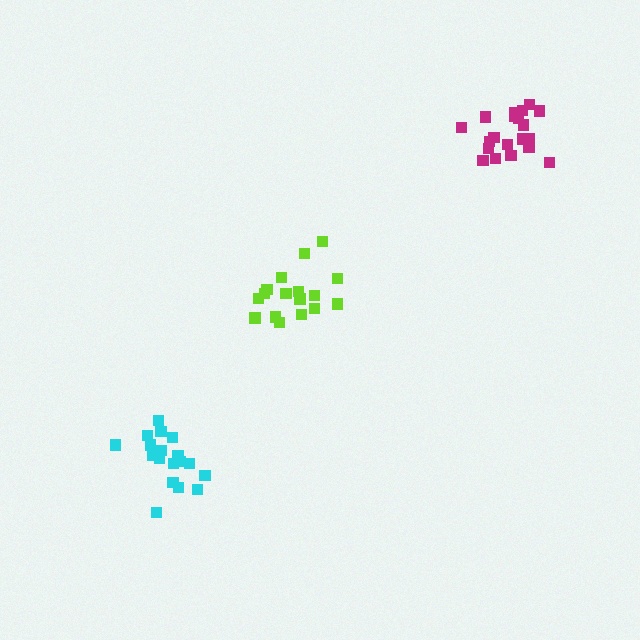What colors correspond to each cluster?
The clusters are colored: magenta, lime, cyan.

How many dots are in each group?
Group 1: 20 dots, Group 2: 17 dots, Group 3: 18 dots (55 total).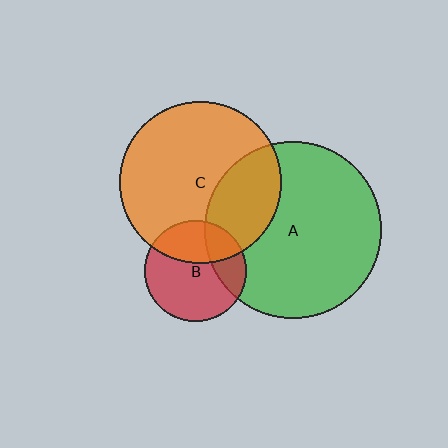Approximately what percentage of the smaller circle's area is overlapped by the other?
Approximately 30%.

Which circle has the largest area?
Circle A (green).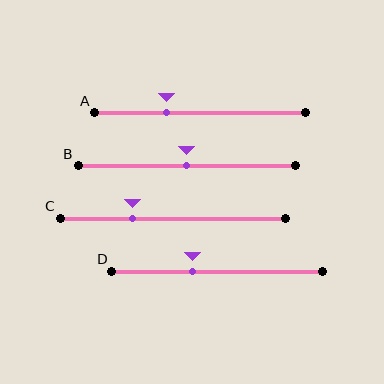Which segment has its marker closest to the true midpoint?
Segment B has its marker closest to the true midpoint.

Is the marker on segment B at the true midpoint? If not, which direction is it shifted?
Yes, the marker on segment B is at the true midpoint.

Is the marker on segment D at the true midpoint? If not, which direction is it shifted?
No, the marker on segment D is shifted to the left by about 12% of the segment length.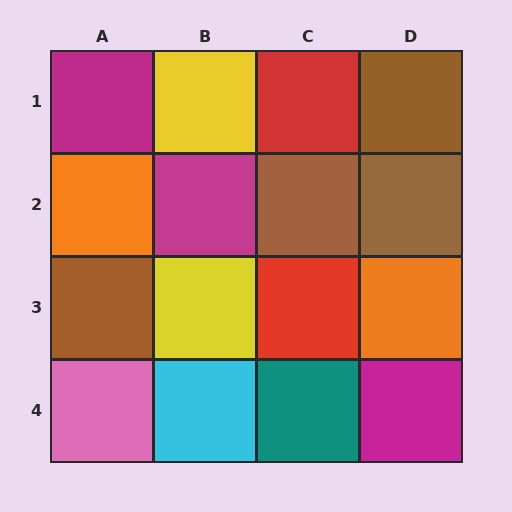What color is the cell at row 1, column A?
Magenta.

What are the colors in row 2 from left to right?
Orange, magenta, brown, brown.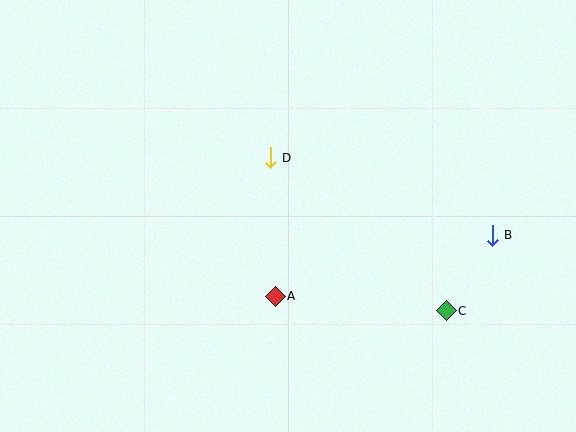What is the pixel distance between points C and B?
The distance between C and B is 88 pixels.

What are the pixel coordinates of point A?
Point A is at (275, 296).